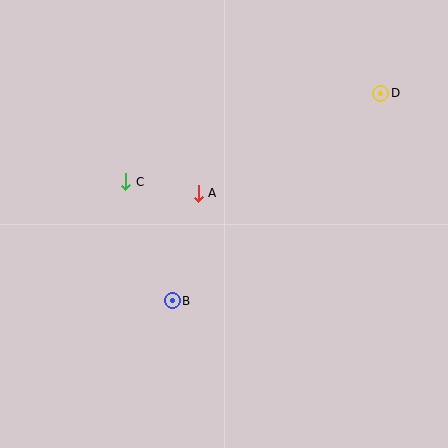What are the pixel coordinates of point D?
Point D is at (381, 93).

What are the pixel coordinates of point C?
Point C is at (126, 182).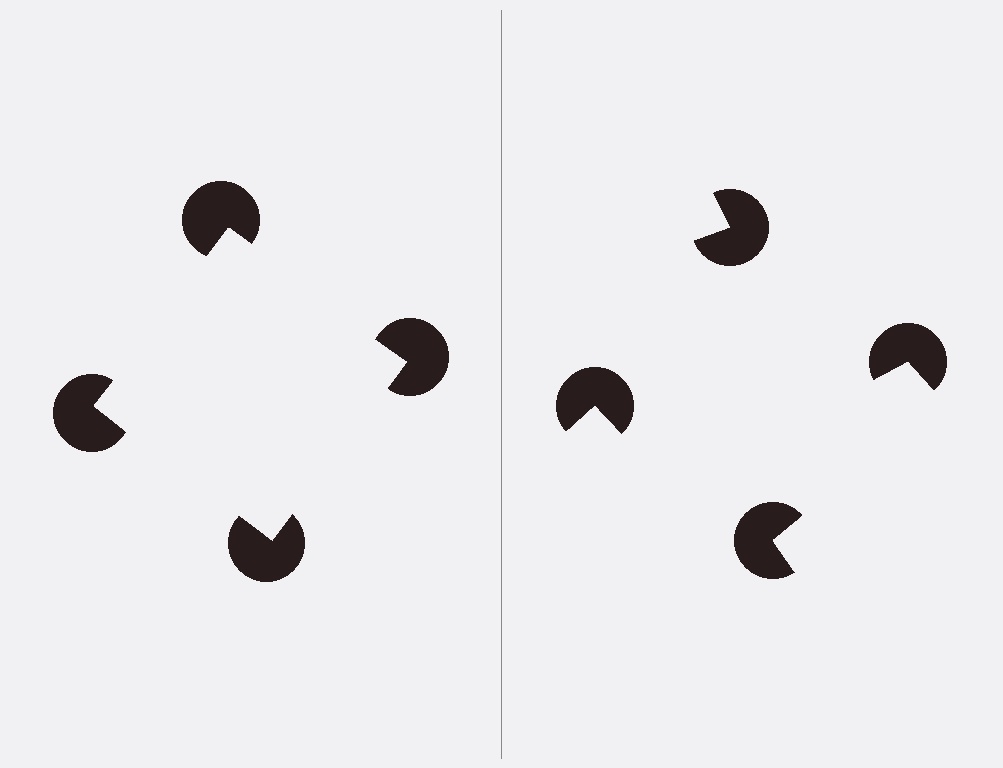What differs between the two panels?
The pac-man discs are positioned identically on both sides; only the wedge orientations differ. On the left they align to a square; on the right they are misaligned.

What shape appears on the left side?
An illusory square.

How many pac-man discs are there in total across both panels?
8 — 4 on each side.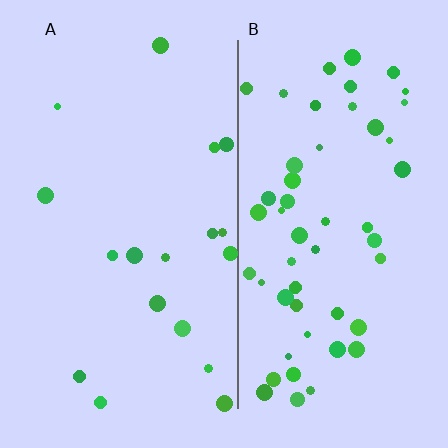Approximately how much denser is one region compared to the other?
Approximately 2.9× — region B over region A.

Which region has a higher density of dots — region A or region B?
B (the right).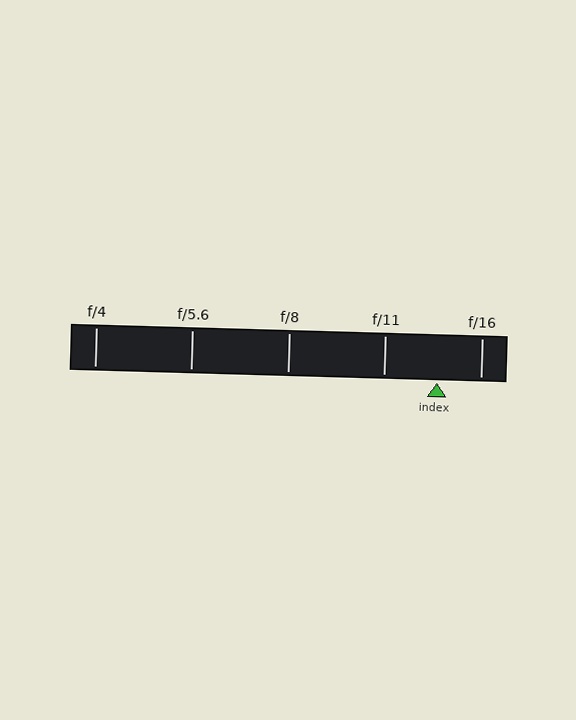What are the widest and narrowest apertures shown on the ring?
The widest aperture shown is f/4 and the narrowest is f/16.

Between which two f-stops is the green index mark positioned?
The index mark is between f/11 and f/16.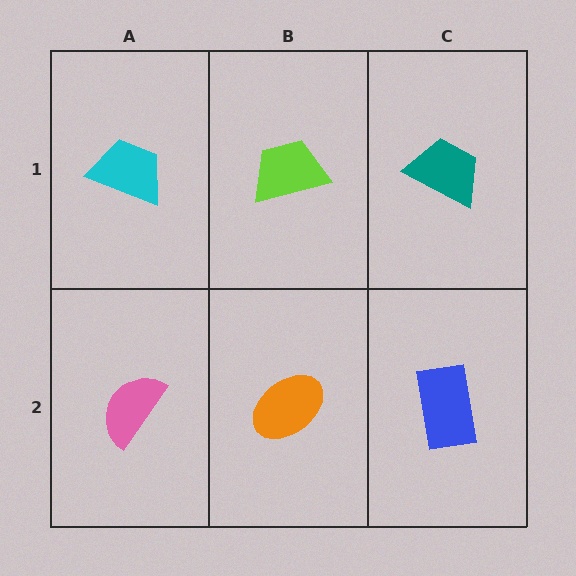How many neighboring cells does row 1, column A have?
2.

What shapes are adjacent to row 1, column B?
An orange ellipse (row 2, column B), a cyan trapezoid (row 1, column A), a teal trapezoid (row 1, column C).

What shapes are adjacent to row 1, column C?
A blue rectangle (row 2, column C), a lime trapezoid (row 1, column B).